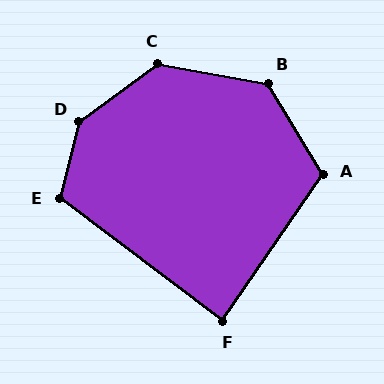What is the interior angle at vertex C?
Approximately 133 degrees (obtuse).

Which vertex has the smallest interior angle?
F, at approximately 88 degrees.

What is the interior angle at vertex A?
Approximately 114 degrees (obtuse).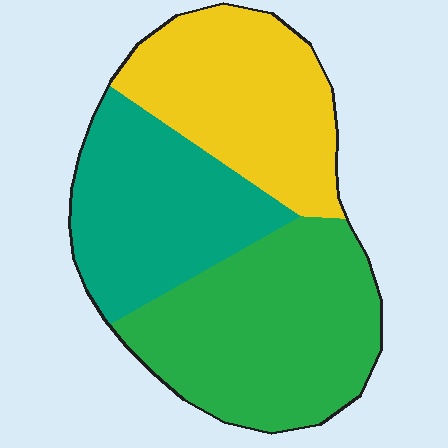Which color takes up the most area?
Green, at roughly 40%.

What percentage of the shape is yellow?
Yellow covers about 30% of the shape.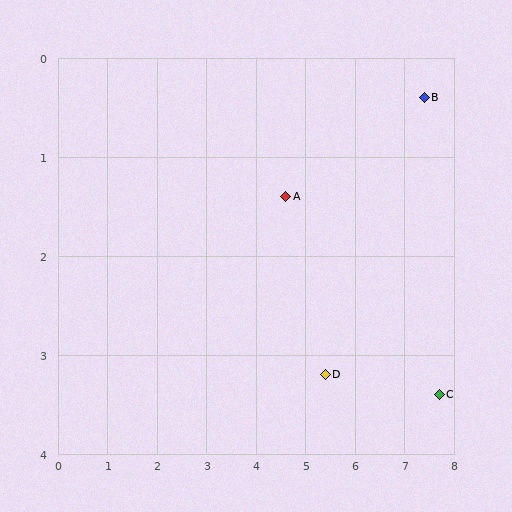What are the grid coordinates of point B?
Point B is at approximately (7.4, 0.4).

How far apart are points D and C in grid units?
Points D and C are about 2.3 grid units apart.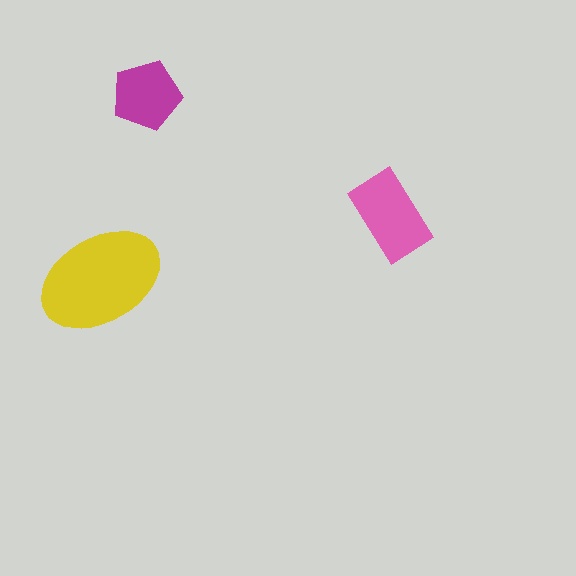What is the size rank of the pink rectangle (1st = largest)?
2nd.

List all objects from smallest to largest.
The magenta pentagon, the pink rectangle, the yellow ellipse.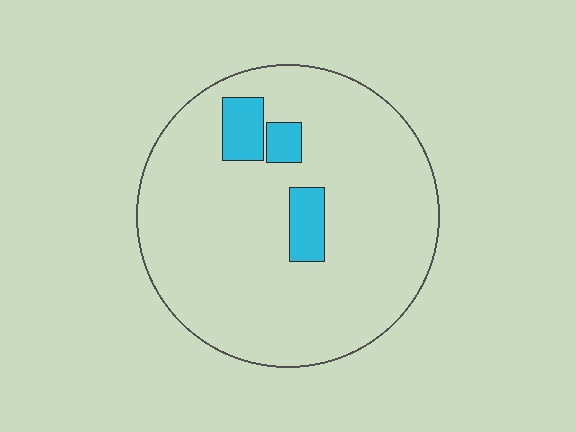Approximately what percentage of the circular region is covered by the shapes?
Approximately 10%.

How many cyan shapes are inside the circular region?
3.